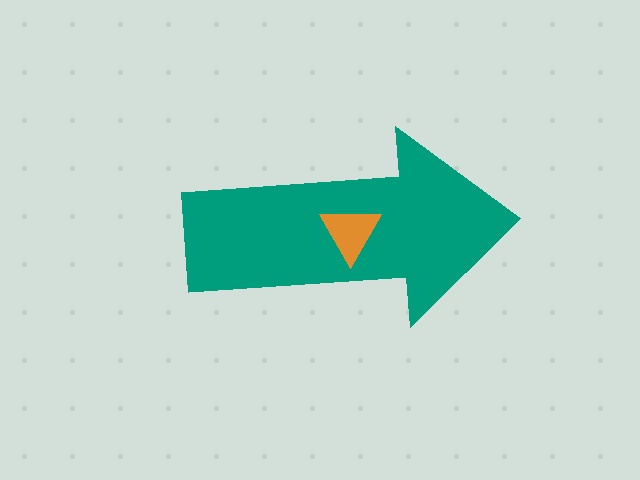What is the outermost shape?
The teal arrow.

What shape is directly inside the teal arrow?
The orange triangle.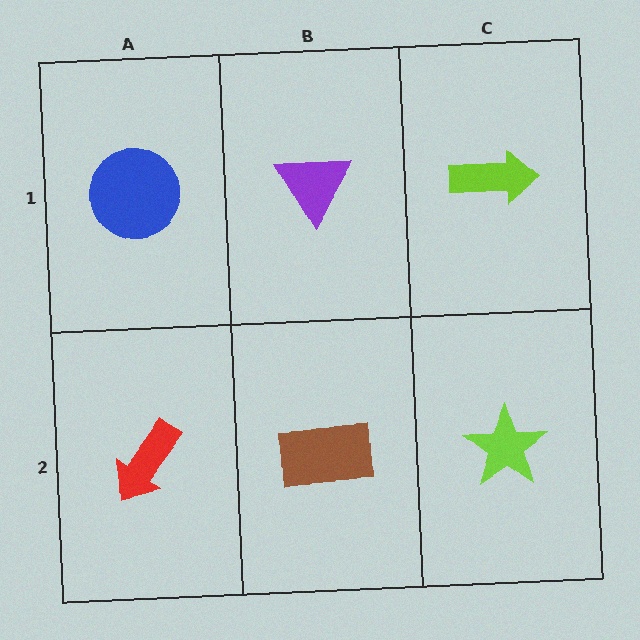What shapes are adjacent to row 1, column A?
A red arrow (row 2, column A), a purple triangle (row 1, column B).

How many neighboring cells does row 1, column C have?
2.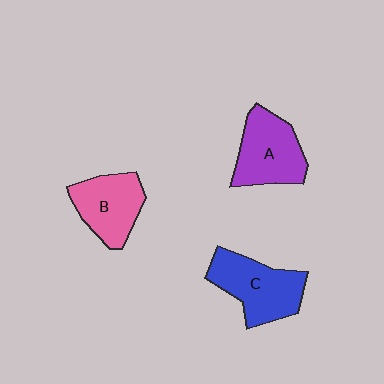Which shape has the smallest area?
Shape B (pink).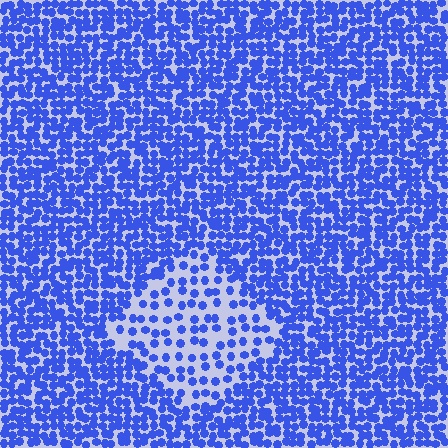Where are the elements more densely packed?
The elements are more densely packed outside the diamond boundary.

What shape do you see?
I see a diamond.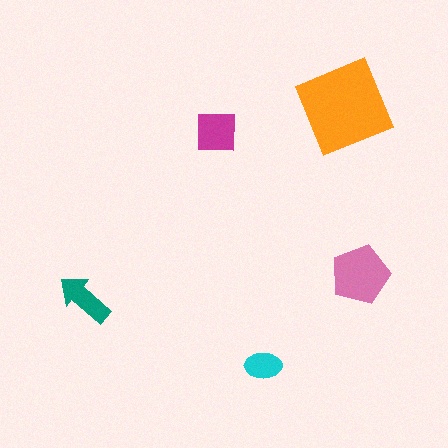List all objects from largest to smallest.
The orange diamond, the pink pentagon, the magenta square, the teal arrow, the cyan ellipse.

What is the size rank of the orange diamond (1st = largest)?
1st.